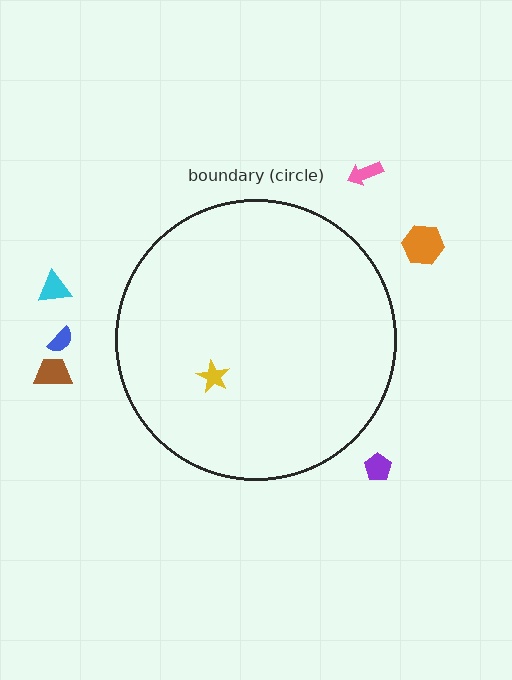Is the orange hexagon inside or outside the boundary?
Outside.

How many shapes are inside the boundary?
1 inside, 6 outside.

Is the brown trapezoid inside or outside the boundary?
Outside.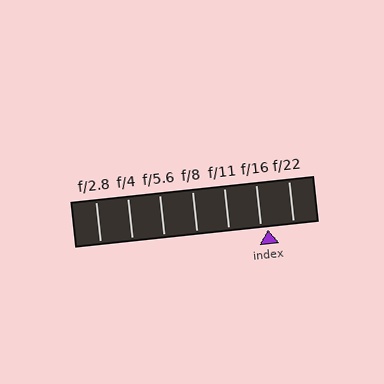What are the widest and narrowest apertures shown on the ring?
The widest aperture shown is f/2.8 and the narrowest is f/22.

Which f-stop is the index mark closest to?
The index mark is closest to f/16.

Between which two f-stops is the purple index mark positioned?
The index mark is between f/16 and f/22.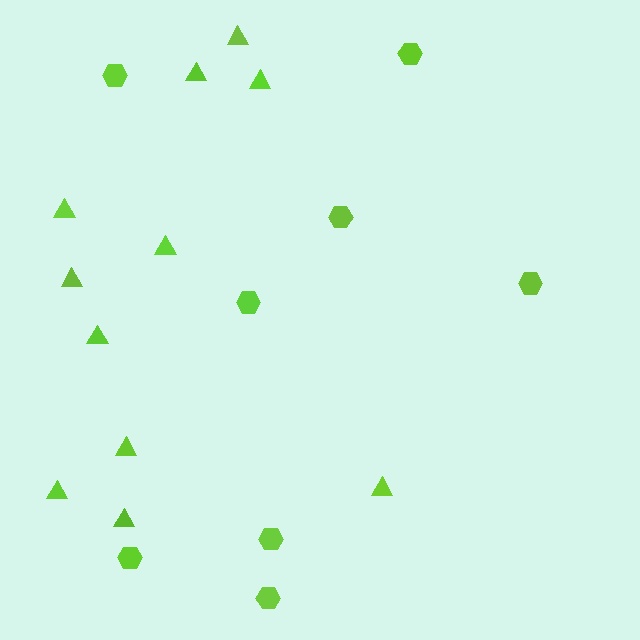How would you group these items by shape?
There are 2 groups: one group of hexagons (8) and one group of triangles (11).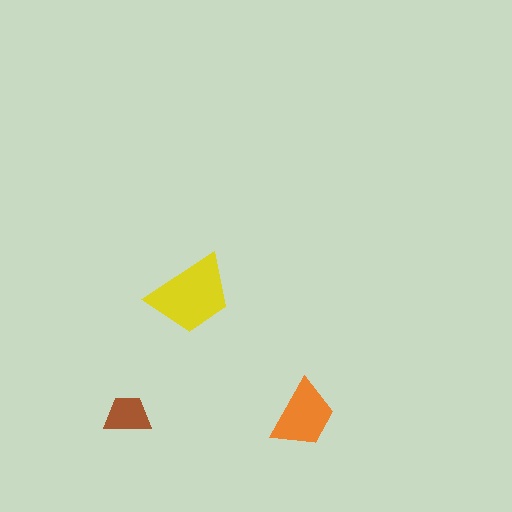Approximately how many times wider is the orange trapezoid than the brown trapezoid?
About 1.5 times wider.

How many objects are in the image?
There are 3 objects in the image.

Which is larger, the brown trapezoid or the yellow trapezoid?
The yellow one.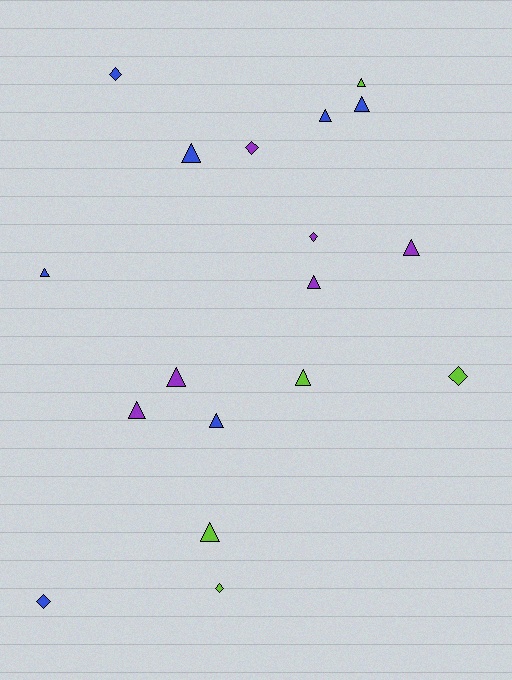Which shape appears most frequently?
Triangle, with 12 objects.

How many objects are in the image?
There are 18 objects.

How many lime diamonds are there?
There are 2 lime diamonds.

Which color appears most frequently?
Blue, with 7 objects.